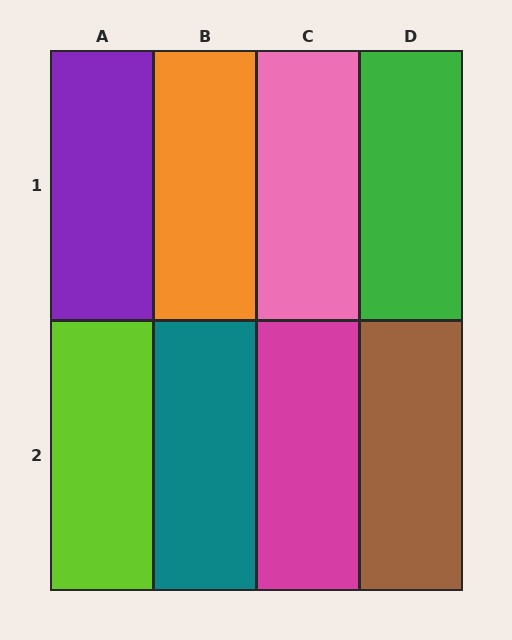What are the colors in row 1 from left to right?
Purple, orange, pink, green.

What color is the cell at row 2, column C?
Magenta.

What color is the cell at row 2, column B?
Teal.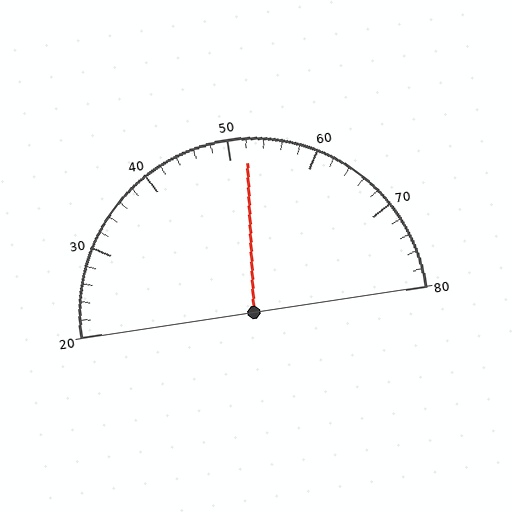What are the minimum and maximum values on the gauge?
The gauge ranges from 20 to 80.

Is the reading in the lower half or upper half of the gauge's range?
The reading is in the upper half of the range (20 to 80).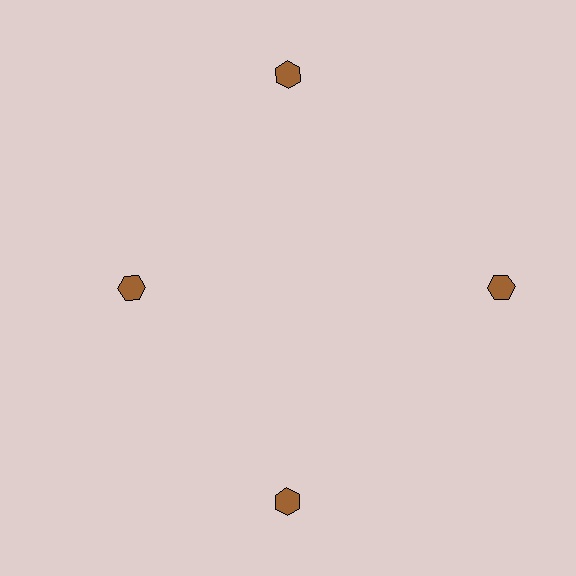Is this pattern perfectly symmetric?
No. The 4 brown hexagons are arranged in a ring, but one element near the 9 o'clock position is pulled inward toward the center, breaking the 4-fold rotational symmetry.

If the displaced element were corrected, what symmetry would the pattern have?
It would have 4-fold rotational symmetry — the pattern would map onto itself every 90 degrees.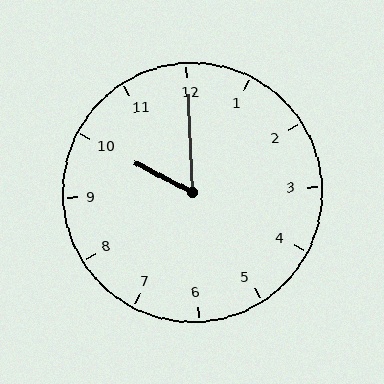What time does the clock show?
10:00.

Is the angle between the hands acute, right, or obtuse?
It is acute.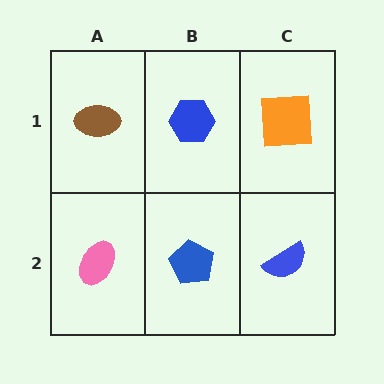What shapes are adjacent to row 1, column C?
A blue semicircle (row 2, column C), a blue hexagon (row 1, column B).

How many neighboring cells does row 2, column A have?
2.